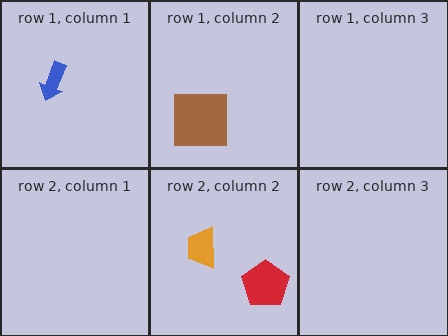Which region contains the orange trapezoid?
The row 2, column 2 region.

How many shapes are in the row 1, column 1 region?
1.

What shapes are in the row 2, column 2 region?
The orange trapezoid, the red pentagon.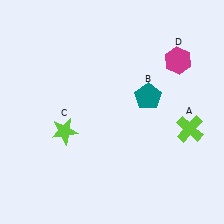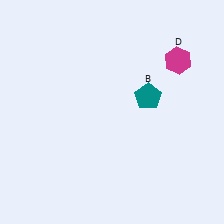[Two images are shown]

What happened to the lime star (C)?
The lime star (C) was removed in Image 2. It was in the bottom-left area of Image 1.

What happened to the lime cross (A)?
The lime cross (A) was removed in Image 2. It was in the bottom-right area of Image 1.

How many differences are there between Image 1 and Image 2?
There are 2 differences between the two images.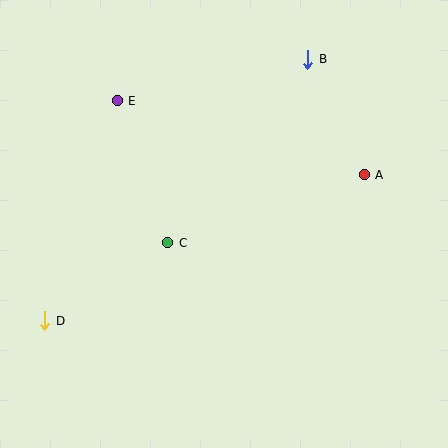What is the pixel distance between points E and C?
The distance between E and C is 151 pixels.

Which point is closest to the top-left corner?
Point E is closest to the top-left corner.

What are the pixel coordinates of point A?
Point A is at (364, 175).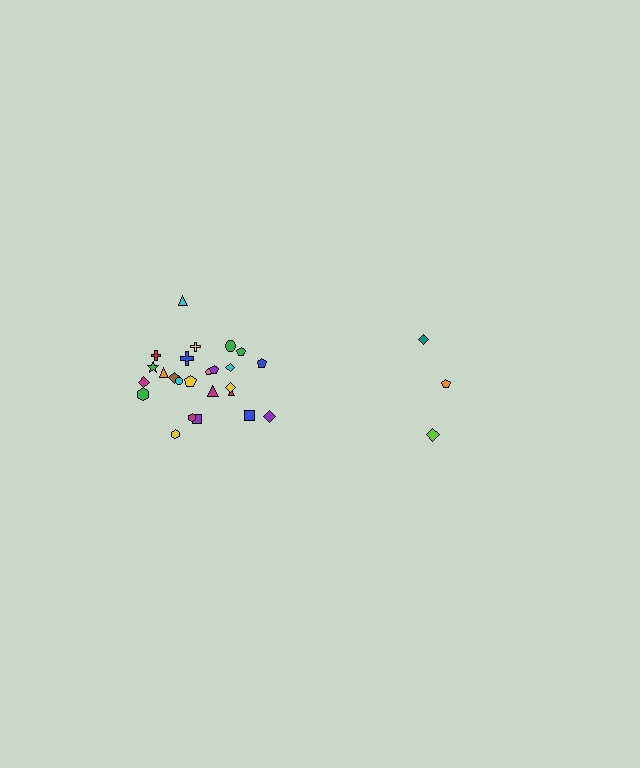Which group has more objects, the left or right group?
The left group.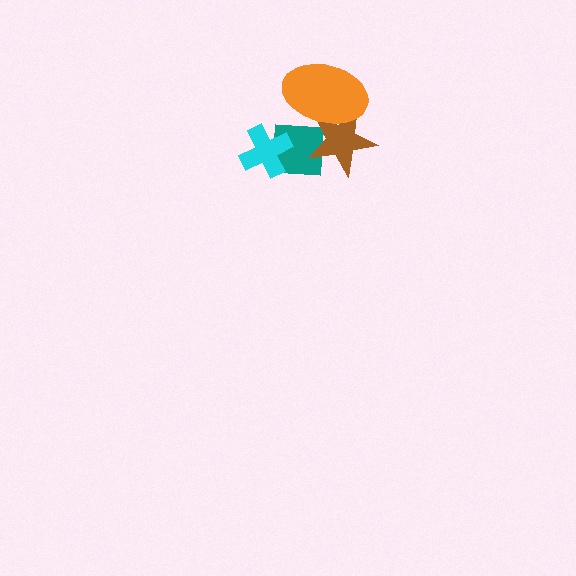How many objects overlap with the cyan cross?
1 object overlaps with the cyan cross.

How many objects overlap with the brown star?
2 objects overlap with the brown star.